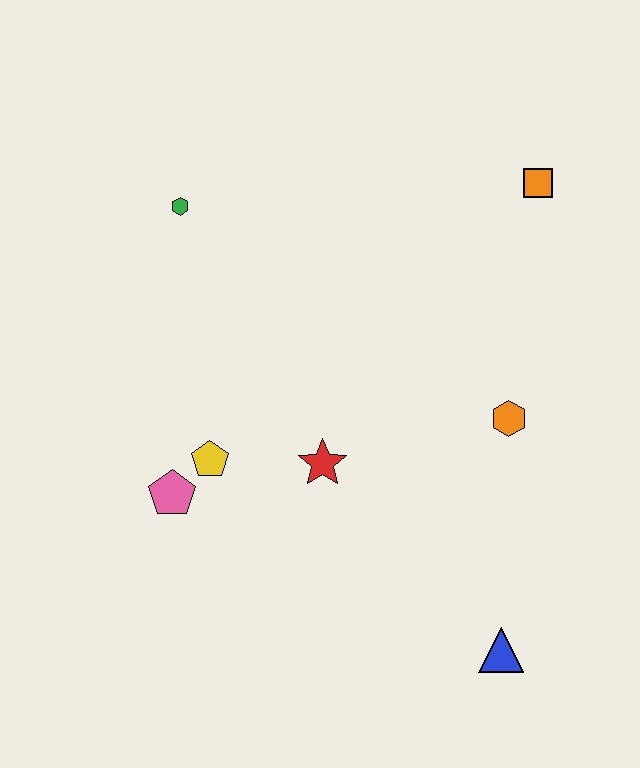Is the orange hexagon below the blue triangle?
No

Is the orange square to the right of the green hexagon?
Yes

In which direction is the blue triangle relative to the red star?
The blue triangle is below the red star.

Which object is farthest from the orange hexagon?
The green hexagon is farthest from the orange hexagon.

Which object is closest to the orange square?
The orange hexagon is closest to the orange square.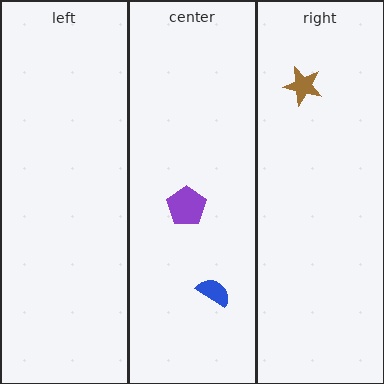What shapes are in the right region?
The brown star.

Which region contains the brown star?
The right region.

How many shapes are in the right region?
1.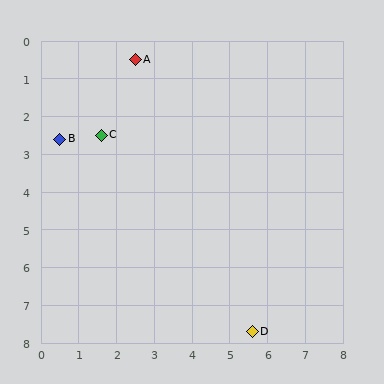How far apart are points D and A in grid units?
Points D and A are about 7.8 grid units apart.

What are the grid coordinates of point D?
Point D is at approximately (5.6, 7.7).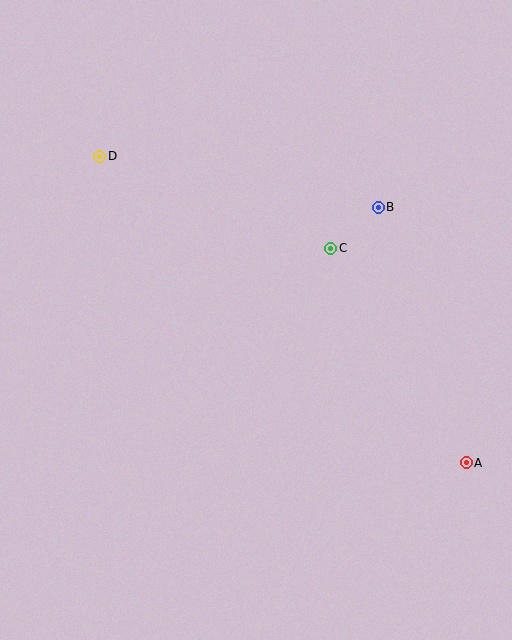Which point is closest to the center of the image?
Point C at (331, 248) is closest to the center.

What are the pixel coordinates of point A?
Point A is at (466, 463).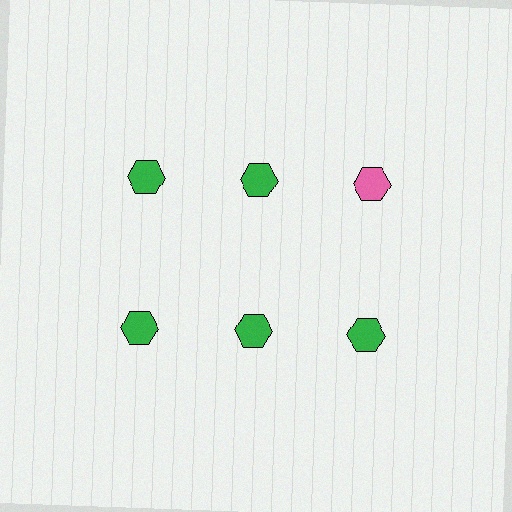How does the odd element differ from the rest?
It has a different color: pink instead of green.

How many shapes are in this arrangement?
There are 6 shapes arranged in a grid pattern.